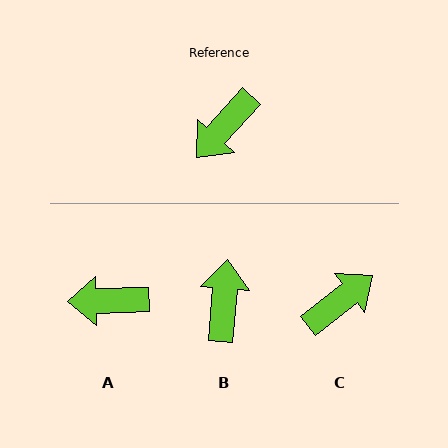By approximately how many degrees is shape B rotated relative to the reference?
Approximately 143 degrees clockwise.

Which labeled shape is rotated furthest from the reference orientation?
C, about 170 degrees away.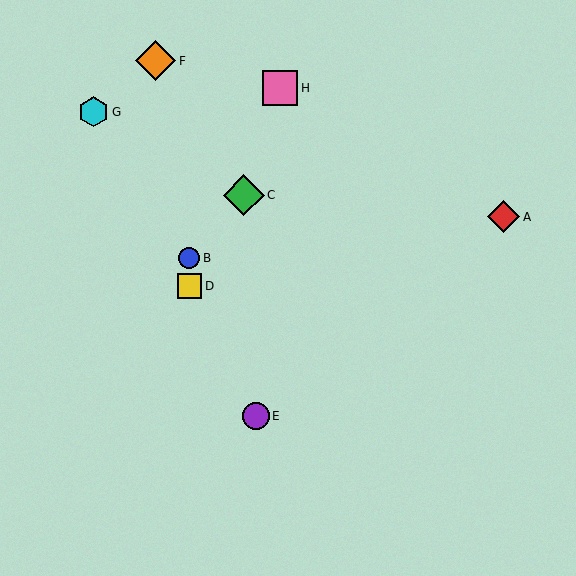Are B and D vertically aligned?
Yes, both are at x≈189.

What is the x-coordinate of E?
Object E is at x≈256.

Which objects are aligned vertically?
Objects B, D are aligned vertically.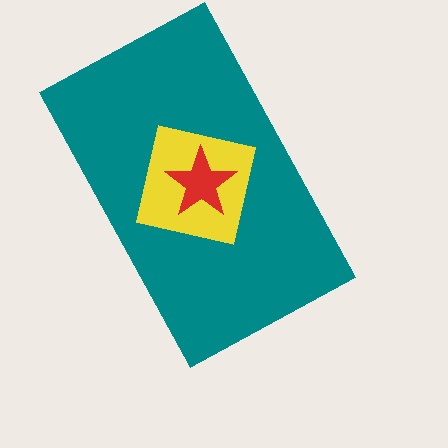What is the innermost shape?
The red star.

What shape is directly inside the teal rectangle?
The yellow square.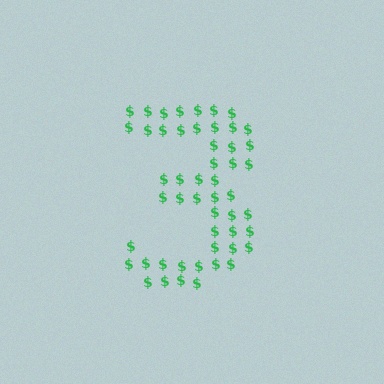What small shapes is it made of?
It is made of small dollar signs.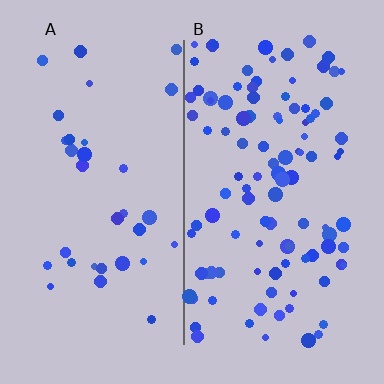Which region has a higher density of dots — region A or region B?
B (the right).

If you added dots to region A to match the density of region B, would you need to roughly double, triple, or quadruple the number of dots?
Approximately triple.